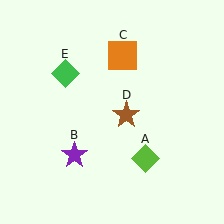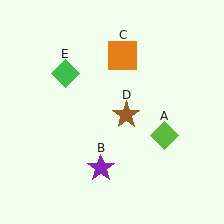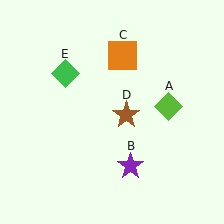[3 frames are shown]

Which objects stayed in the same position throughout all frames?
Orange square (object C) and brown star (object D) and green diamond (object E) remained stationary.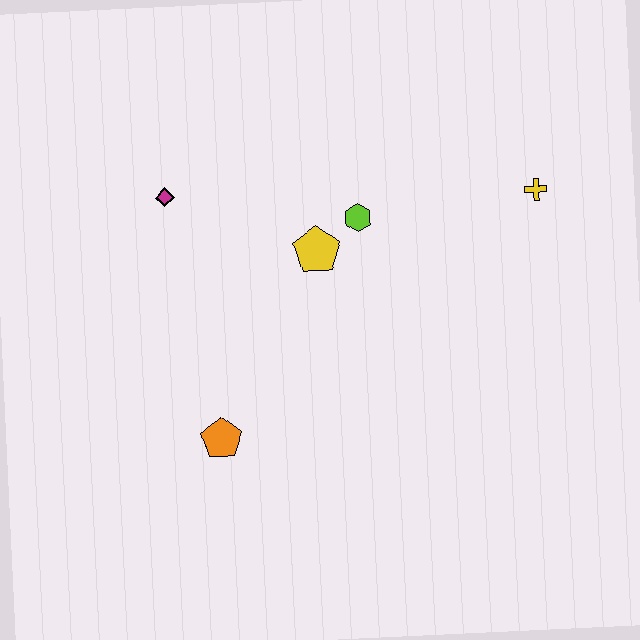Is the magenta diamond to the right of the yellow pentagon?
No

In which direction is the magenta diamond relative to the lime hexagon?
The magenta diamond is to the left of the lime hexagon.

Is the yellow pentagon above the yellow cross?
No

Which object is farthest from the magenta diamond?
The yellow cross is farthest from the magenta diamond.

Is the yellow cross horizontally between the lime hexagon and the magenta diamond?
No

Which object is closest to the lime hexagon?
The yellow pentagon is closest to the lime hexagon.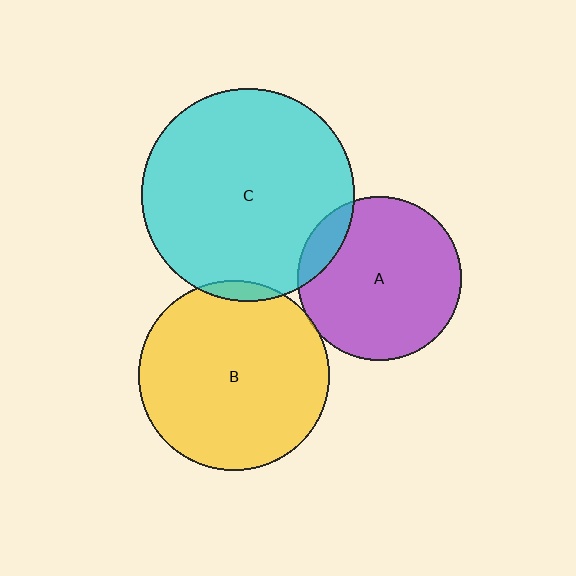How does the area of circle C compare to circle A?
Approximately 1.7 times.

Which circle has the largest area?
Circle C (cyan).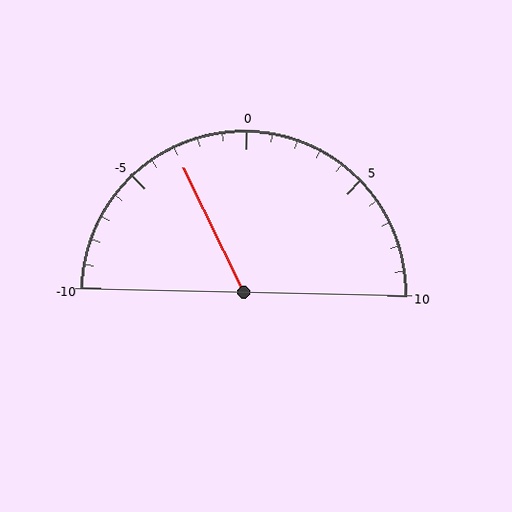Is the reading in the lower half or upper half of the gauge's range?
The reading is in the lower half of the range (-10 to 10).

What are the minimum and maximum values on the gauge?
The gauge ranges from -10 to 10.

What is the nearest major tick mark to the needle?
The nearest major tick mark is -5.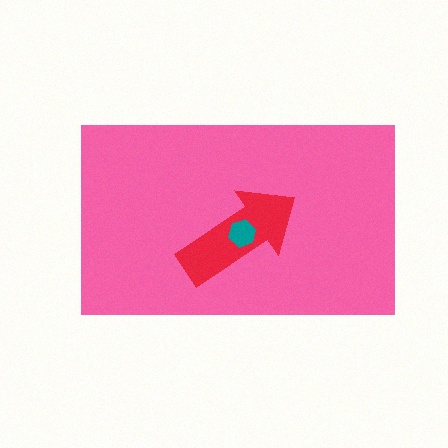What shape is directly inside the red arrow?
The teal hexagon.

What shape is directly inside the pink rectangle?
The red arrow.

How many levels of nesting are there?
3.